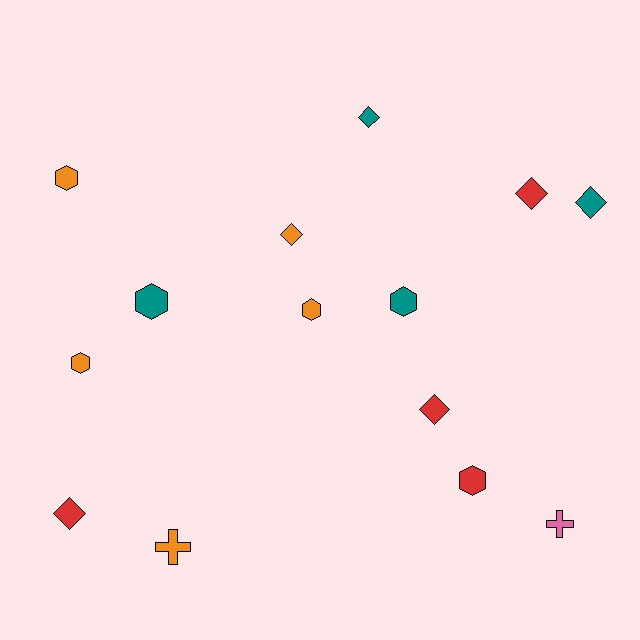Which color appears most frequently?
Orange, with 5 objects.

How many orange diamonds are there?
There is 1 orange diamond.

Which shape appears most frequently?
Hexagon, with 6 objects.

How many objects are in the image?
There are 14 objects.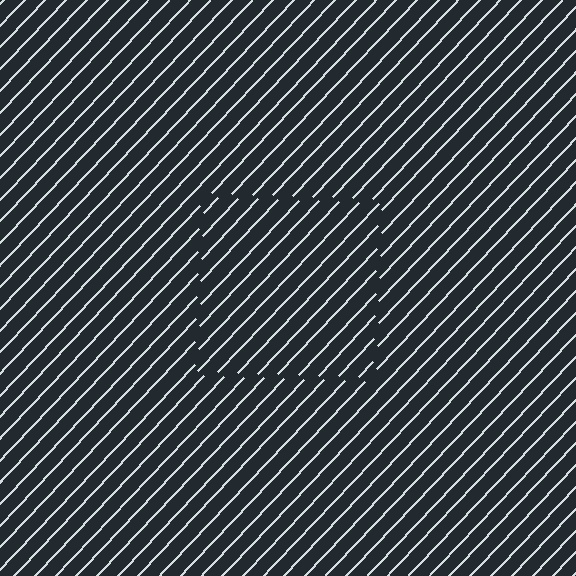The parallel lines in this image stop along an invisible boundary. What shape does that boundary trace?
An illusory square. The interior of the shape contains the same grating, shifted by half a period — the contour is defined by the phase discontinuity where line-ends from the inner and outer gratings abut.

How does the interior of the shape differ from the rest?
The interior of the shape contains the same grating, shifted by half a period — the contour is defined by the phase discontinuity where line-ends from the inner and outer gratings abut.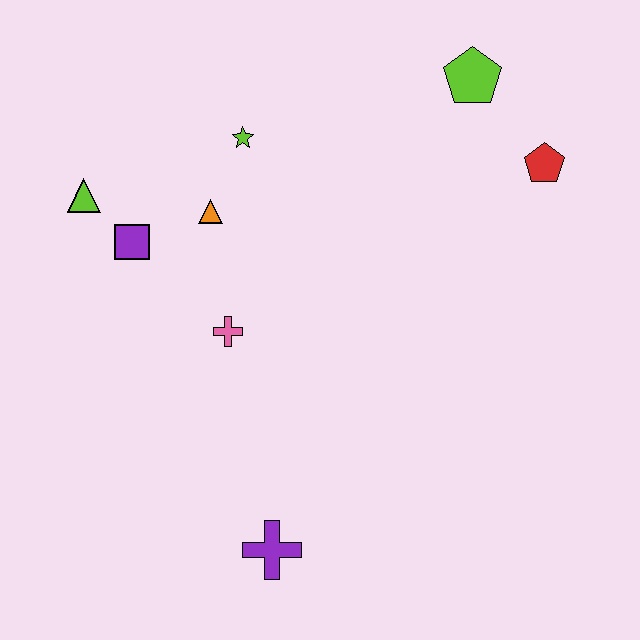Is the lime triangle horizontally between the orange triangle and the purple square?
No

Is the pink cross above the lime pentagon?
No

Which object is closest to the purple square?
The lime triangle is closest to the purple square.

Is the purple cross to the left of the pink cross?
No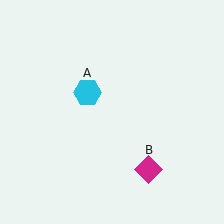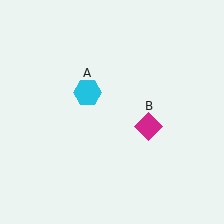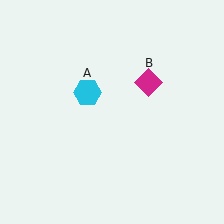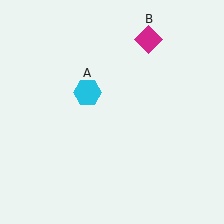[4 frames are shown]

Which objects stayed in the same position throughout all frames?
Cyan hexagon (object A) remained stationary.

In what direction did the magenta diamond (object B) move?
The magenta diamond (object B) moved up.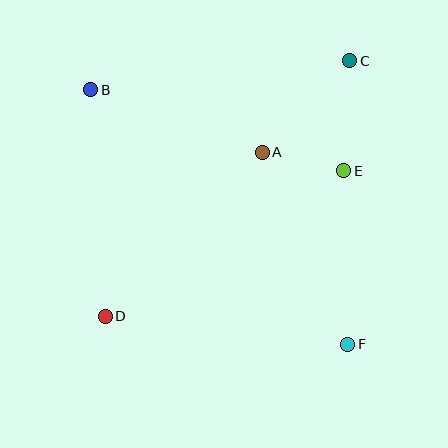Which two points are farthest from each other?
Points B and F are farthest from each other.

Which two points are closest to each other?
Points A and E are closest to each other.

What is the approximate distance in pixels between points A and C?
The distance between A and C is approximately 126 pixels.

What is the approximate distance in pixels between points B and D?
The distance between B and D is approximately 227 pixels.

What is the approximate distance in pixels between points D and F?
The distance between D and F is approximately 244 pixels.